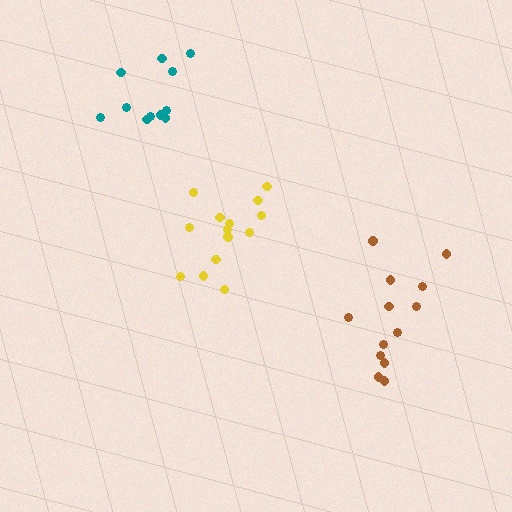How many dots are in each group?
Group 1: 13 dots, Group 2: 11 dots, Group 3: 14 dots (38 total).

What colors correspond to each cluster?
The clusters are colored: brown, teal, yellow.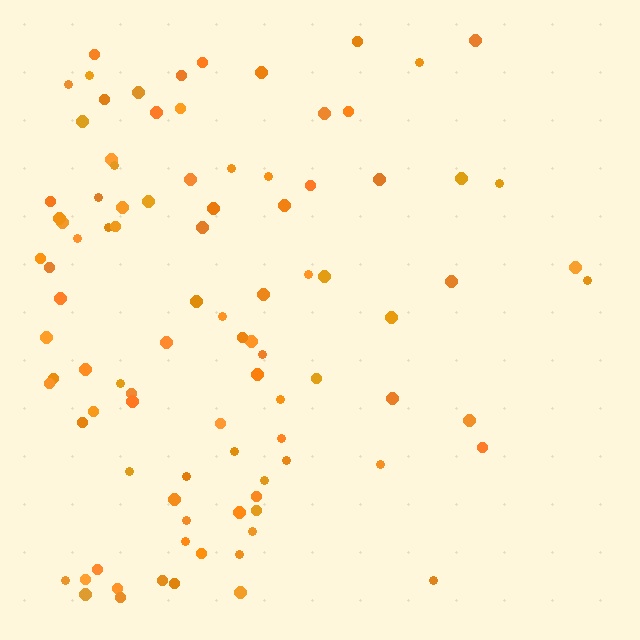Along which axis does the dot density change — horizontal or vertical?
Horizontal.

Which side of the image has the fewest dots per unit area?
The right.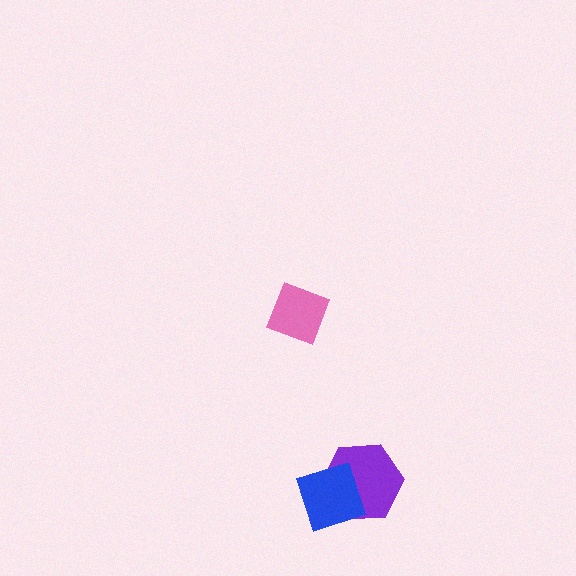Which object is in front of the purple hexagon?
The blue diamond is in front of the purple hexagon.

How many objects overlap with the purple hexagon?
1 object overlaps with the purple hexagon.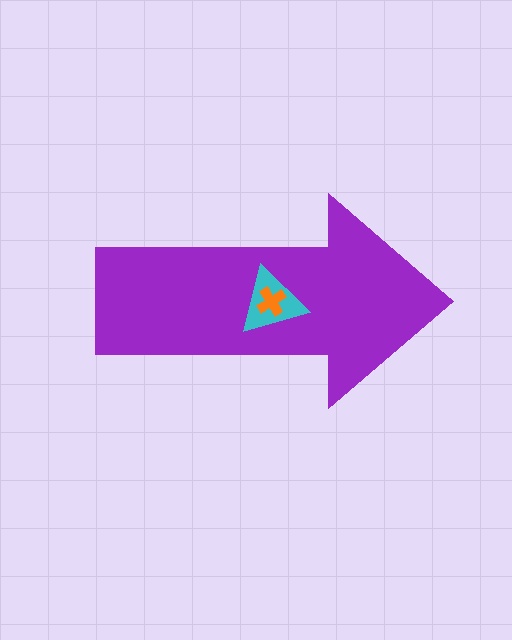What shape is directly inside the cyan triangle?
The orange cross.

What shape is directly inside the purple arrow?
The cyan triangle.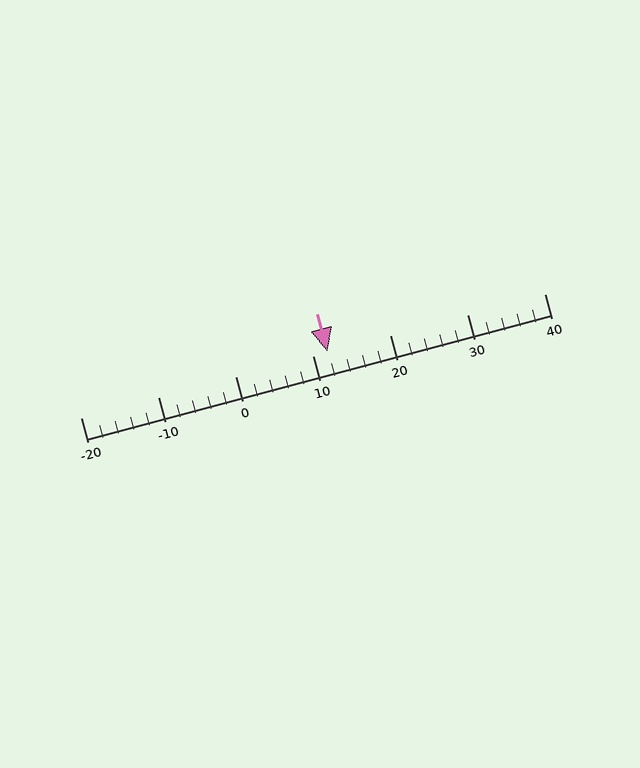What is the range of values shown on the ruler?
The ruler shows values from -20 to 40.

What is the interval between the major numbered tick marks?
The major tick marks are spaced 10 units apart.